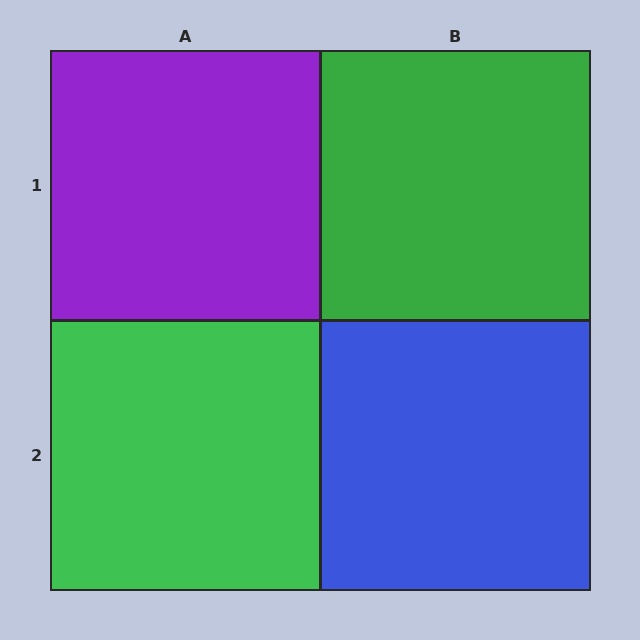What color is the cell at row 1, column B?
Green.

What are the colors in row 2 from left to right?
Green, blue.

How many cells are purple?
1 cell is purple.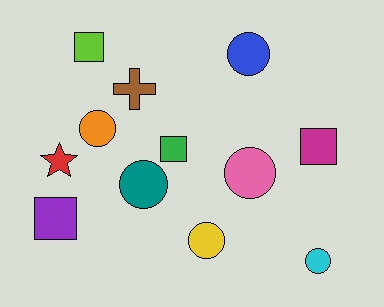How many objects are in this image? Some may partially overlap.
There are 12 objects.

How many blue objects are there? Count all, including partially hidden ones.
There is 1 blue object.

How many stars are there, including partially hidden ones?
There is 1 star.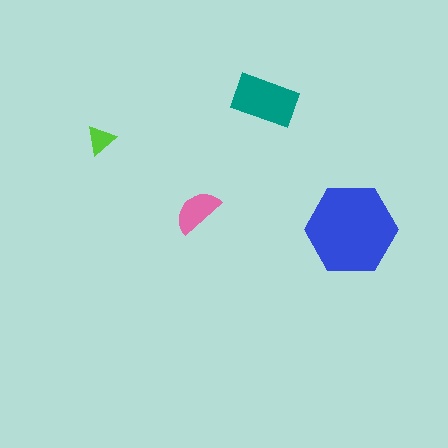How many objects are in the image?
There are 4 objects in the image.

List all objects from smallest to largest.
The lime triangle, the pink semicircle, the teal rectangle, the blue hexagon.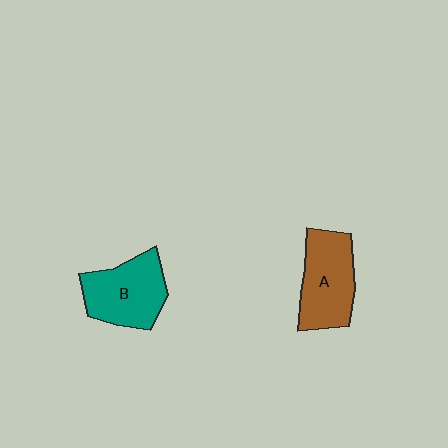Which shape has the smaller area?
Shape B (teal).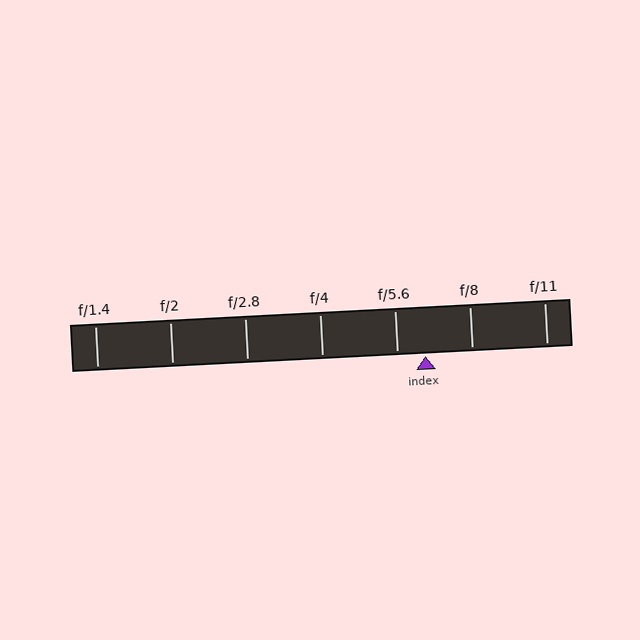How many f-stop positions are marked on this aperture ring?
There are 7 f-stop positions marked.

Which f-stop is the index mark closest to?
The index mark is closest to f/5.6.